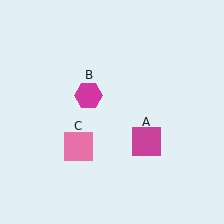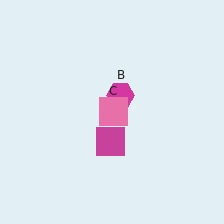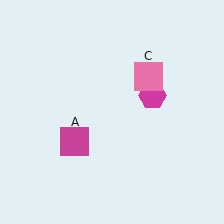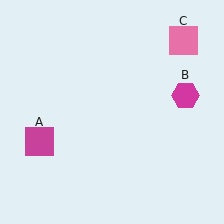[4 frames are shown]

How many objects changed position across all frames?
3 objects changed position: magenta square (object A), magenta hexagon (object B), pink square (object C).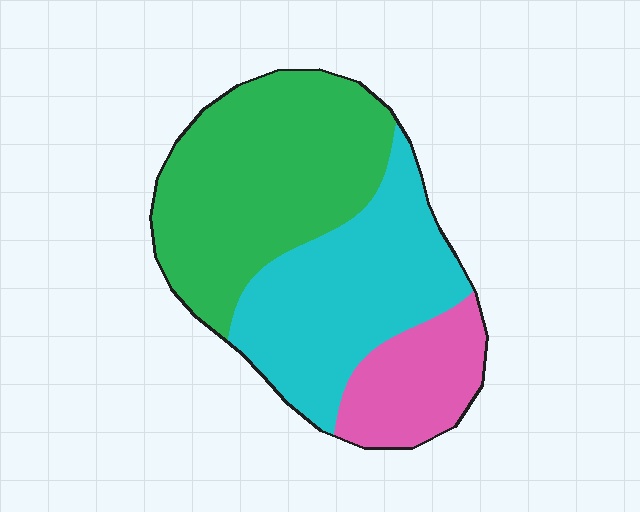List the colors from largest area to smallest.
From largest to smallest: green, cyan, pink.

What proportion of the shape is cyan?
Cyan covers around 35% of the shape.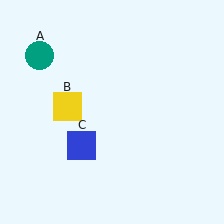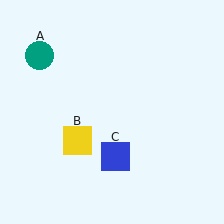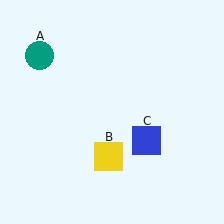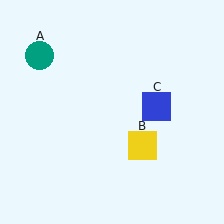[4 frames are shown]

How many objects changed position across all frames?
2 objects changed position: yellow square (object B), blue square (object C).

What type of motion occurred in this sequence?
The yellow square (object B), blue square (object C) rotated counterclockwise around the center of the scene.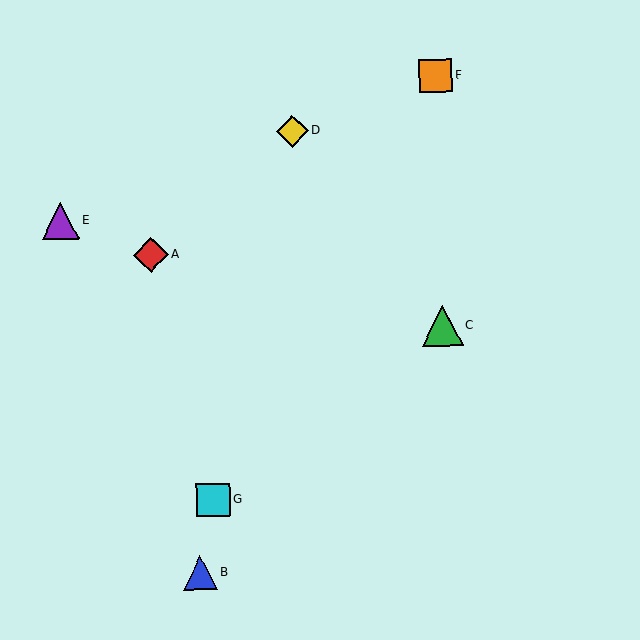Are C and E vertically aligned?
No, C is at x≈442 and E is at x≈60.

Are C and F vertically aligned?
Yes, both are at x≈442.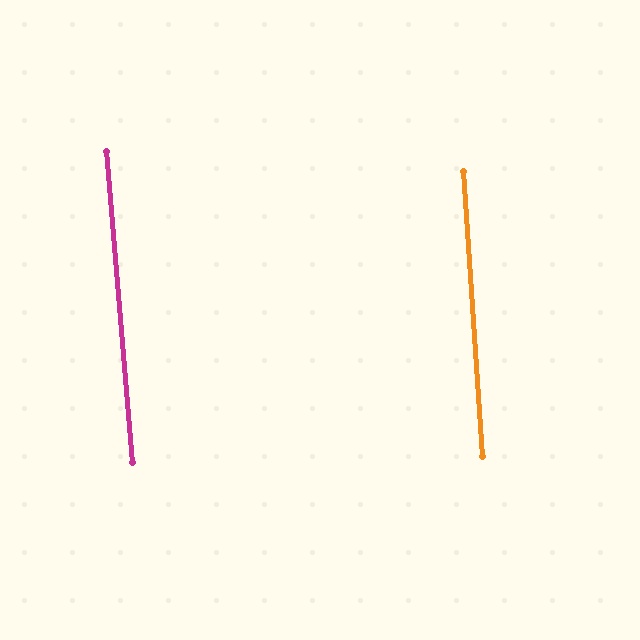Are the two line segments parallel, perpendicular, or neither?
Parallel — their directions differ by only 0.9°.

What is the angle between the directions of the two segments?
Approximately 1 degree.